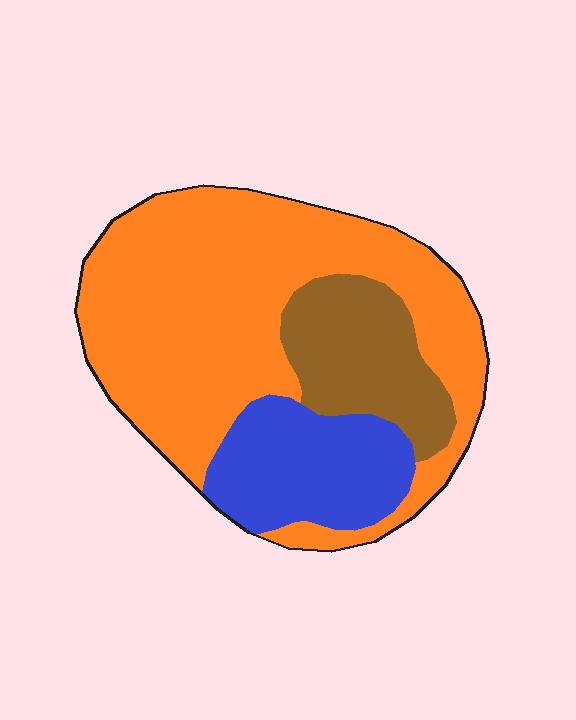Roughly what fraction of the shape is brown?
Brown covers around 20% of the shape.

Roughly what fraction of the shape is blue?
Blue covers 20% of the shape.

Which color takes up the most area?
Orange, at roughly 60%.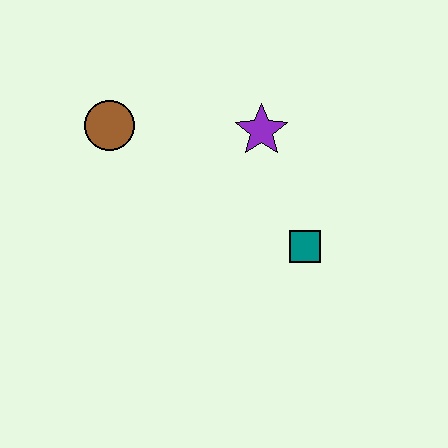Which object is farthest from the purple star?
The brown circle is farthest from the purple star.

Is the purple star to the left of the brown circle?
No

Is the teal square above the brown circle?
No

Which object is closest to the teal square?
The purple star is closest to the teal square.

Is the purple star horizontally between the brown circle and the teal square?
Yes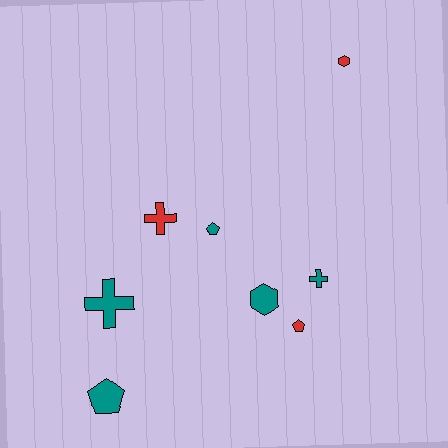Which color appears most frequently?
Teal, with 5 objects.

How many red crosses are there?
There is 1 red cross.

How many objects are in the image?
There are 8 objects.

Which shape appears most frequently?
Pentagon, with 3 objects.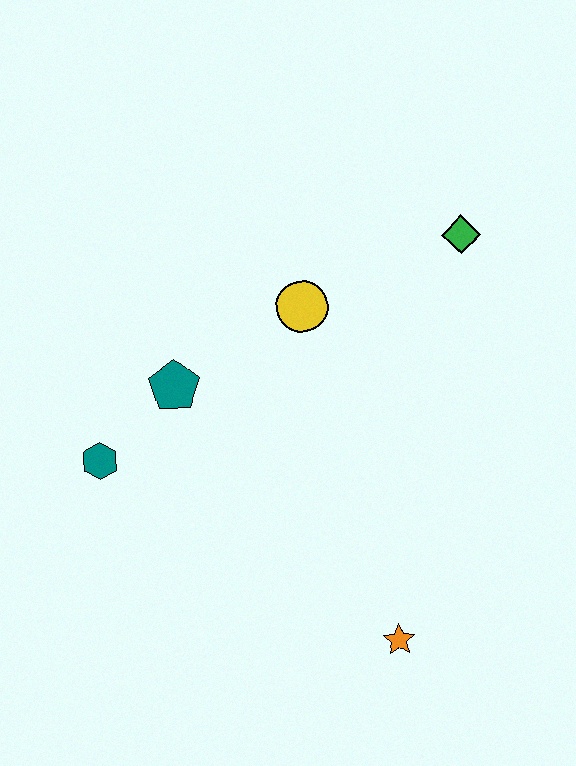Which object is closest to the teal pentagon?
The teal hexagon is closest to the teal pentagon.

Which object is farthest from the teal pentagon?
The orange star is farthest from the teal pentagon.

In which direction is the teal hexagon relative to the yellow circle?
The teal hexagon is to the left of the yellow circle.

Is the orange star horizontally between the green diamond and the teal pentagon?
Yes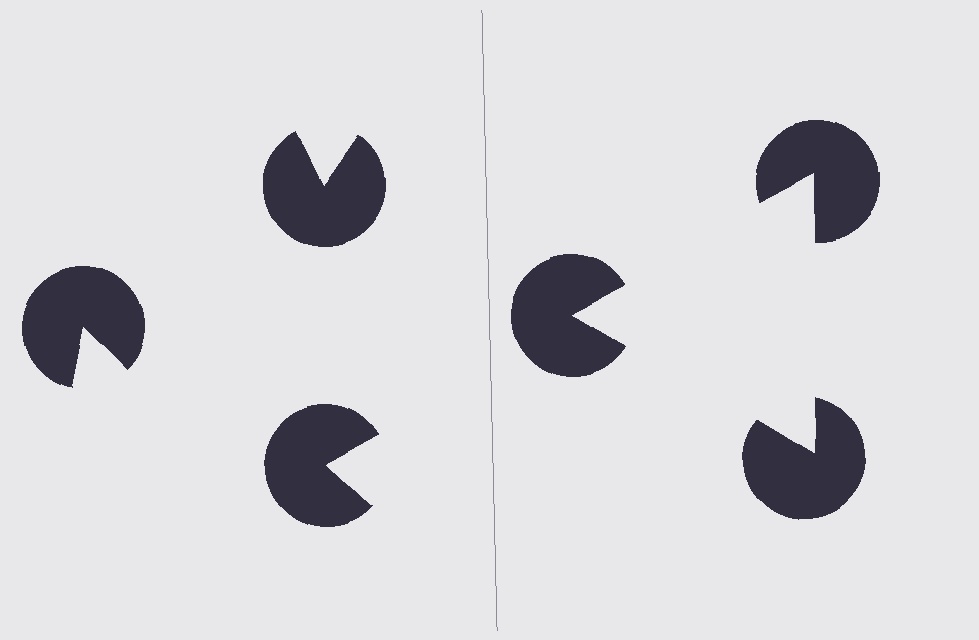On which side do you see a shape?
An illusory triangle appears on the right side. On the left side the wedge cuts are rotated, so no coherent shape forms.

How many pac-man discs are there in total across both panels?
6 — 3 on each side.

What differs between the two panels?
The pac-man discs are positioned identically on both sides; only the wedge orientations differ. On the right they align to a triangle; on the left they are misaligned.